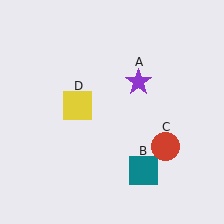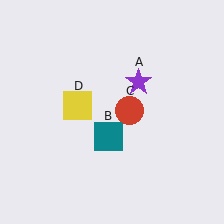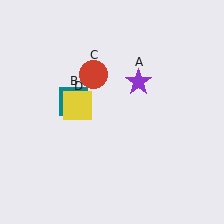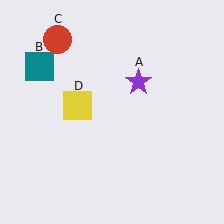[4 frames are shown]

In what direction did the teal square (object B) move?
The teal square (object B) moved up and to the left.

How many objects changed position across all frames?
2 objects changed position: teal square (object B), red circle (object C).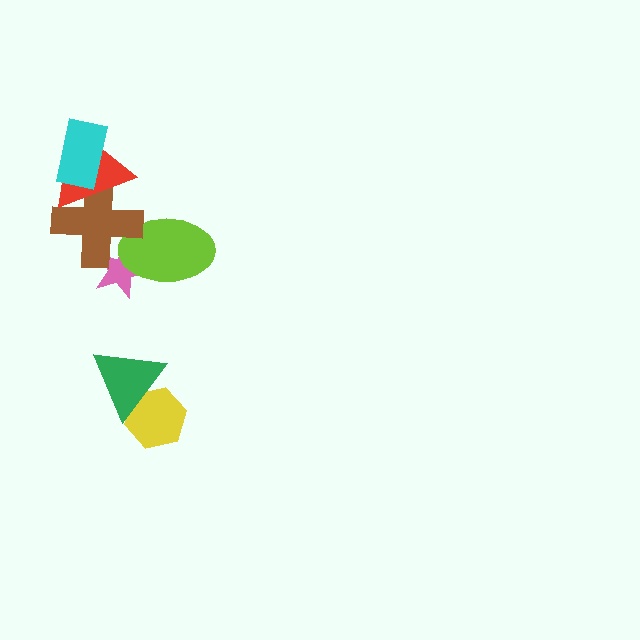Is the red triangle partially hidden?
Yes, it is partially covered by another shape.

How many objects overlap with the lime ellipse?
2 objects overlap with the lime ellipse.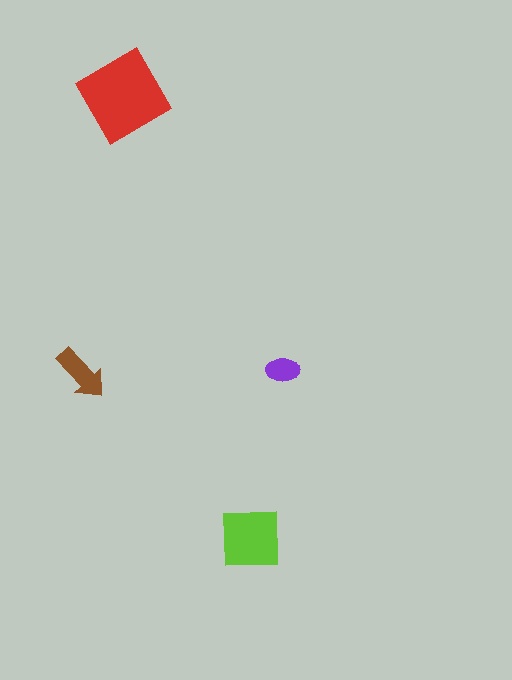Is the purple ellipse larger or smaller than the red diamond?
Smaller.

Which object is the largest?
The red diamond.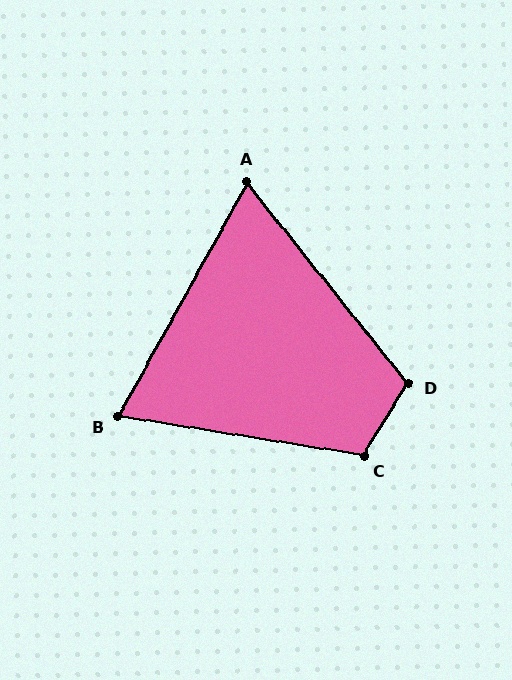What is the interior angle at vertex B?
Approximately 70 degrees (acute).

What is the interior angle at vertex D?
Approximately 110 degrees (obtuse).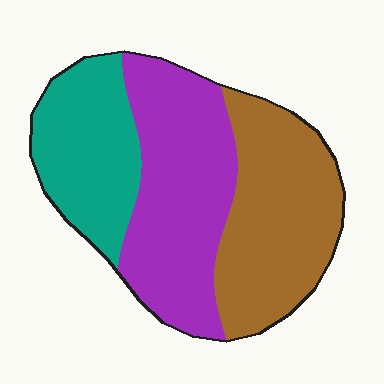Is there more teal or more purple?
Purple.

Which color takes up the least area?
Teal, at roughly 25%.